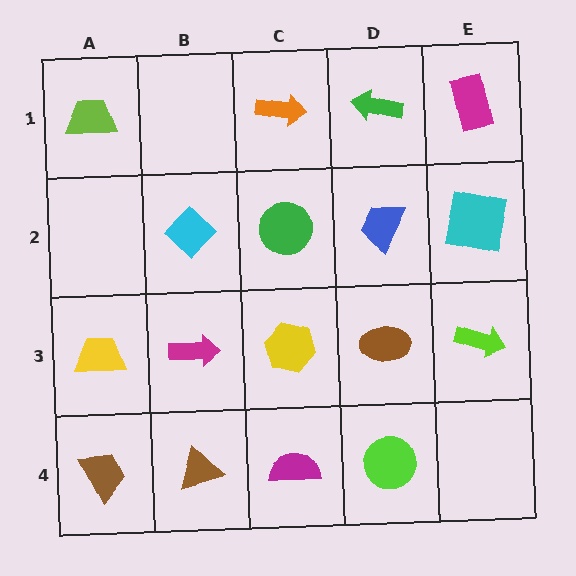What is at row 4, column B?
A brown triangle.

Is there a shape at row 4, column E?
No, that cell is empty.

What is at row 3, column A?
A yellow trapezoid.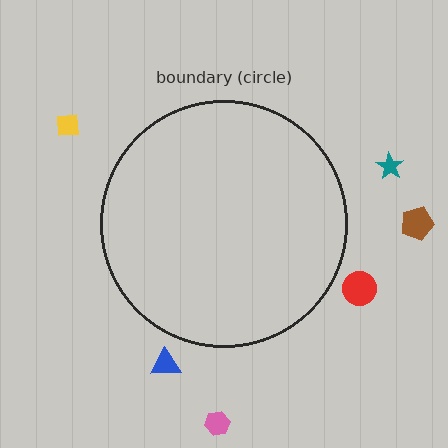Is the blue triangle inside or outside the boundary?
Outside.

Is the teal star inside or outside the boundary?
Outside.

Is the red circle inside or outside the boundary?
Outside.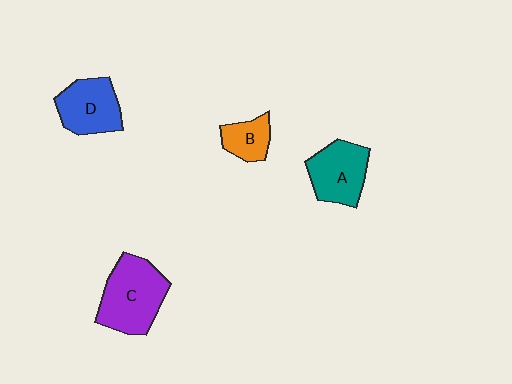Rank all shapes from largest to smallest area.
From largest to smallest: C (purple), A (teal), D (blue), B (orange).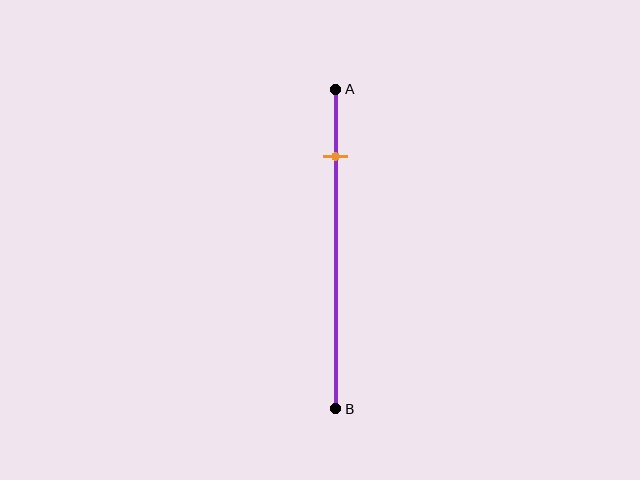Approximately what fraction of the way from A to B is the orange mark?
The orange mark is approximately 20% of the way from A to B.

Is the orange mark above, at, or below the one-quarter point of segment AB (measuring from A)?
The orange mark is above the one-quarter point of segment AB.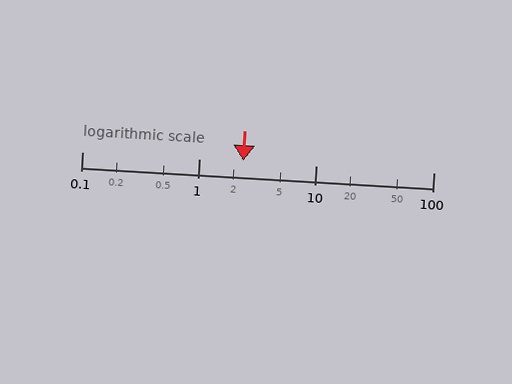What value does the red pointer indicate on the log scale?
The pointer indicates approximately 2.4.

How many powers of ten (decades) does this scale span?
The scale spans 3 decades, from 0.1 to 100.